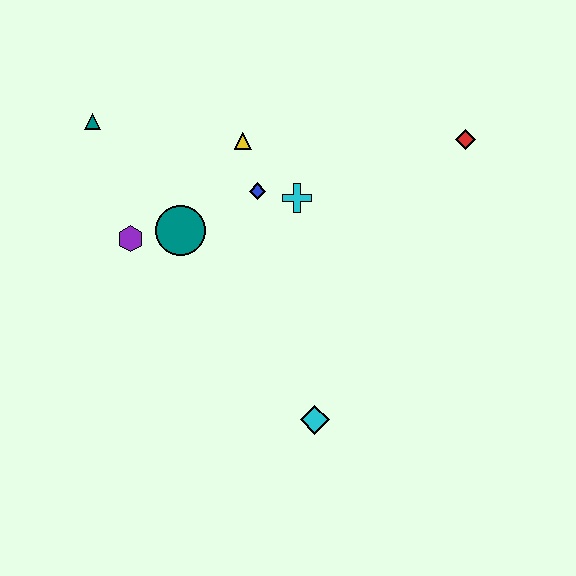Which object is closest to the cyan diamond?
The cyan cross is closest to the cyan diamond.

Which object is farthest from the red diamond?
The teal triangle is farthest from the red diamond.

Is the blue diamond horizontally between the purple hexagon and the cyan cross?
Yes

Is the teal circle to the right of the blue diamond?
No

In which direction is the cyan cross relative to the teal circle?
The cyan cross is to the right of the teal circle.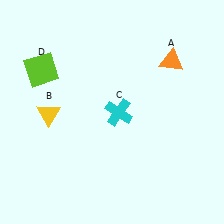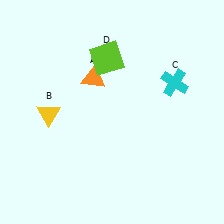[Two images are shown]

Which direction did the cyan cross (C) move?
The cyan cross (C) moved right.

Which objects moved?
The objects that moved are: the orange triangle (A), the cyan cross (C), the lime square (D).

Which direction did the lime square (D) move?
The lime square (D) moved right.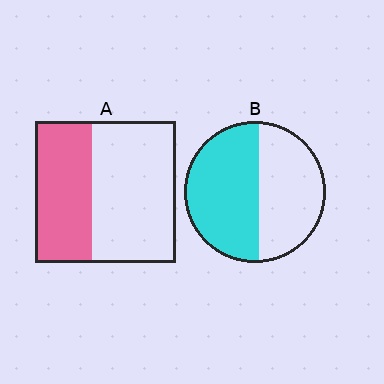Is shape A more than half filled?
No.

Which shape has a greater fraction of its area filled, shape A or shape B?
Shape B.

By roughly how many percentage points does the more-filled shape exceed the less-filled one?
By roughly 15 percentage points (B over A).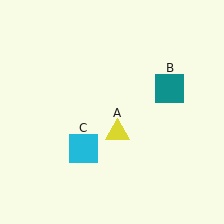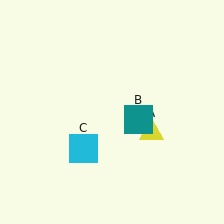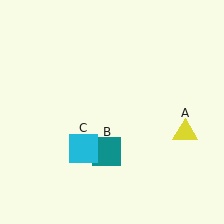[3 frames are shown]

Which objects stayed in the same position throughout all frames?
Cyan square (object C) remained stationary.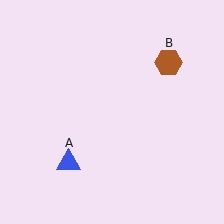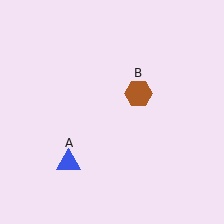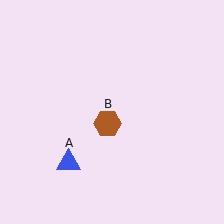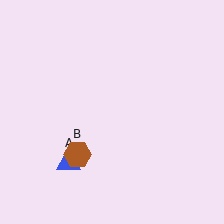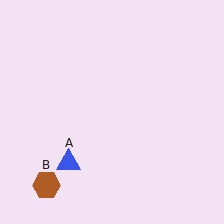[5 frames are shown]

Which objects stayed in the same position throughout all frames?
Blue triangle (object A) remained stationary.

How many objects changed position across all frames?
1 object changed position: brown hexagon (object B).